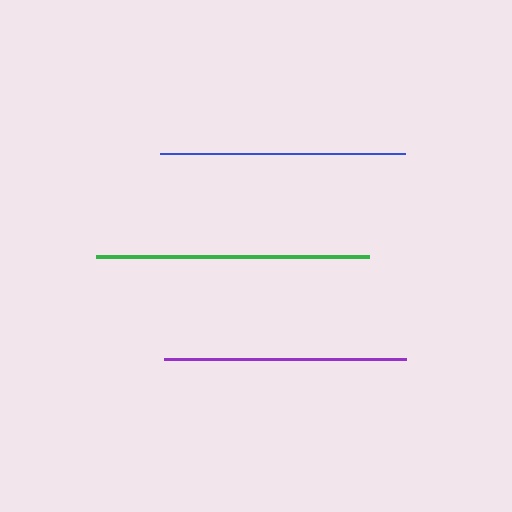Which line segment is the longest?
The green line is the longest at approximately 273 pixels.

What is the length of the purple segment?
The purple segment is approximately 242 pixels long.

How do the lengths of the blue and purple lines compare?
The blue and purple lines are approximately the same length.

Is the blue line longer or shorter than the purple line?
The blue line is longer than the purple line.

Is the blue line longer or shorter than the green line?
The green line is longer than the blue line.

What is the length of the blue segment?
The blue segment is approximately 245 pixels long.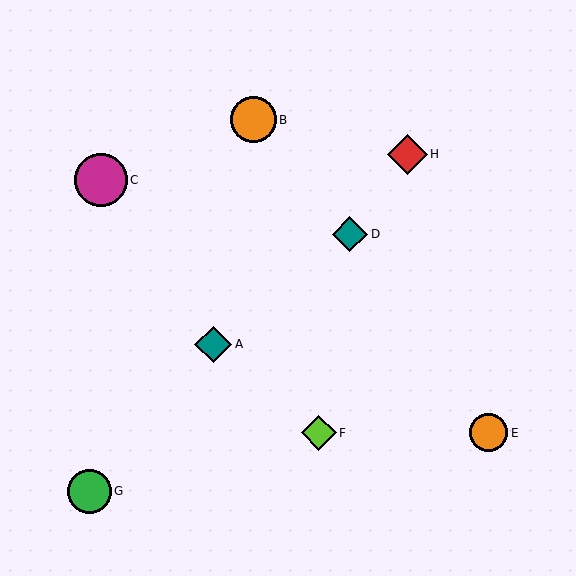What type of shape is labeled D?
Shape D is a teal diamond.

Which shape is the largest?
The magenta circle (labeled C) is the largest.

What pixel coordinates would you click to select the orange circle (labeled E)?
Click at (489, 433) to select the orange circle E.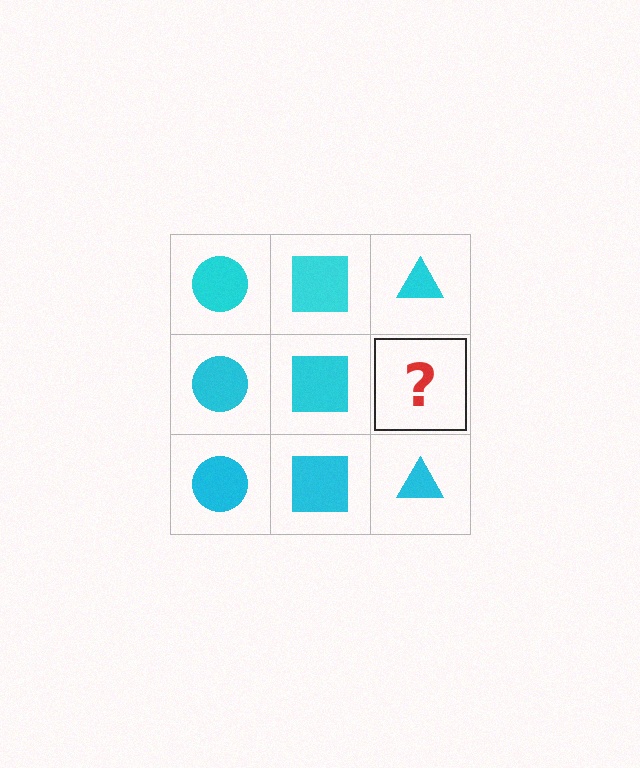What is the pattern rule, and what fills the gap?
The rule is that each column has a consistent shape. The gap should be filled with a cyan triangle.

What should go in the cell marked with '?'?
The missing cell should contain a cyan triangle.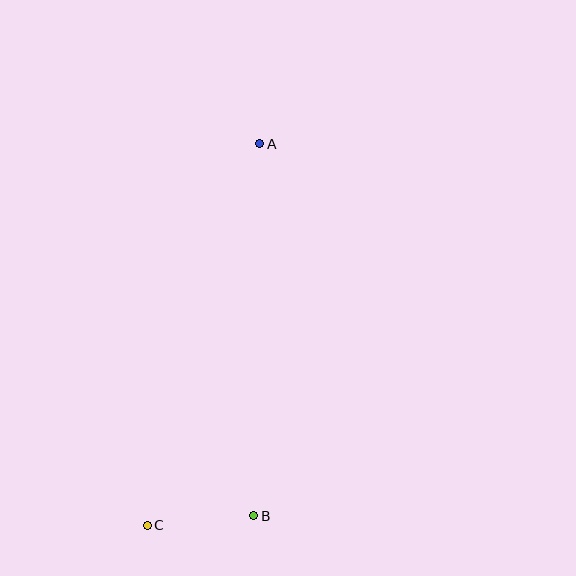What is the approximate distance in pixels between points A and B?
The distance between A and B is approximately 372 pixels.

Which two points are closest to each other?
Points B and C are closest to each other.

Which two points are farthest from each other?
Points A and C are farthest from each other.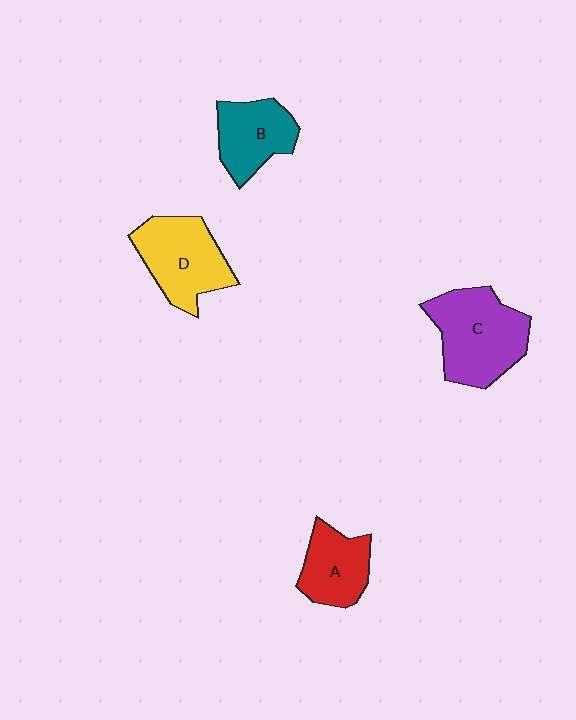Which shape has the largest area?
Shape C (purple).